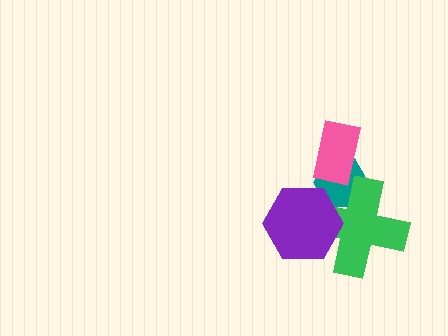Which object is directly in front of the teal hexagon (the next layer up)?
The pink rectangle is directly in front of the teal hexagon.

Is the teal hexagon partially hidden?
Yes, it is partially covered by another shape.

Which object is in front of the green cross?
The purple hexagon is in front of the green cross.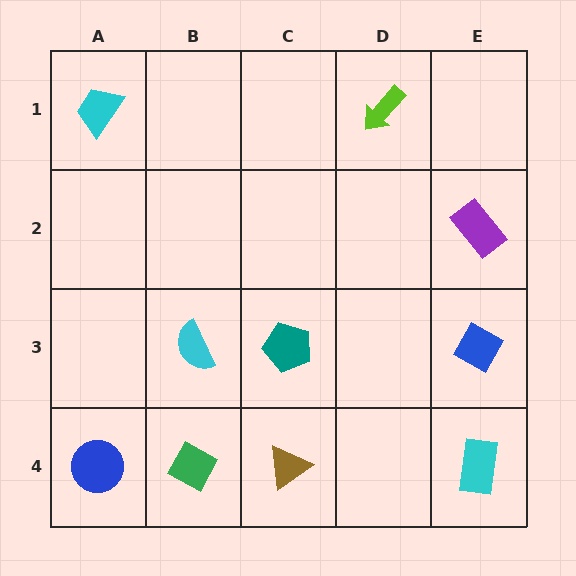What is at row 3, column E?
A blue diamond.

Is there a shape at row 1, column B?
No, that cell is empty.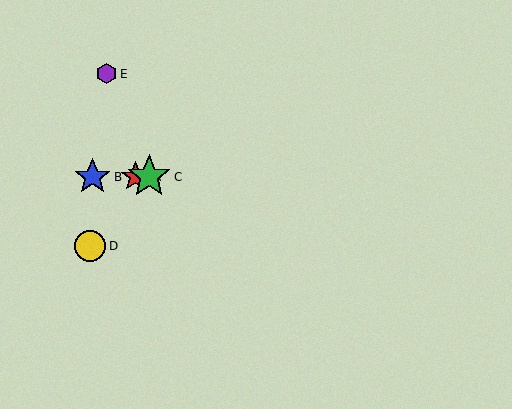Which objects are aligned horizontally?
Objects A, B, C are aligned horizontally.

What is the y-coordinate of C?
Object C is at y≈177.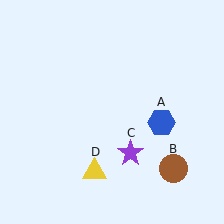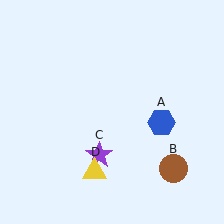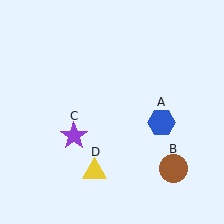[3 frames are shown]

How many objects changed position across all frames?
1 object changed position: purple star (object C).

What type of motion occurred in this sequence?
The purple star (object C) rotated clockwise around the center of the scene.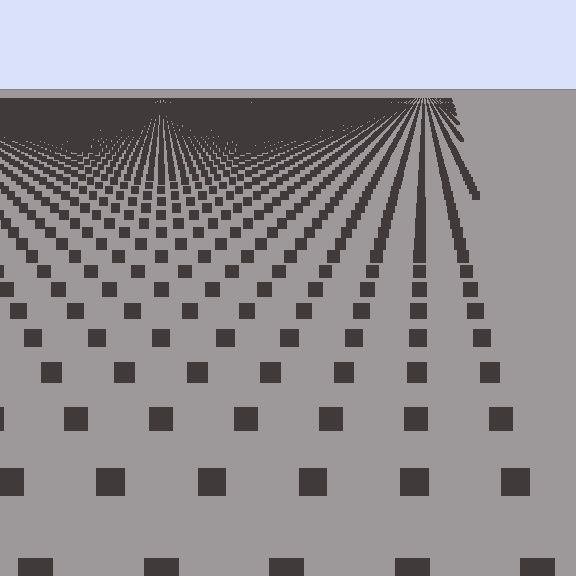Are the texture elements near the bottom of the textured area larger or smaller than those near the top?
Larger. Near the bottom, elements are closer to the viewer and appear at a bigger on-screen size.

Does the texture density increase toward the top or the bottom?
Density increases toward the top.